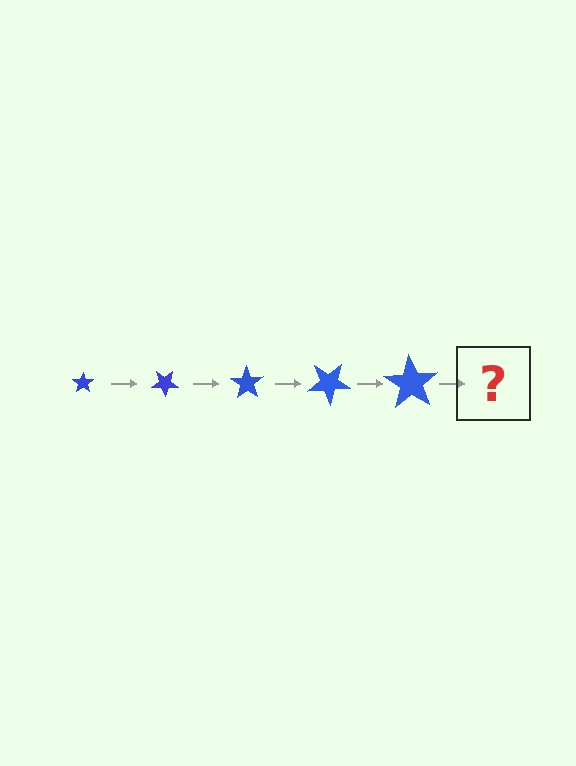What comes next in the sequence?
The next element should be a star, larger than the previous one and rotated 175 degrees from the start.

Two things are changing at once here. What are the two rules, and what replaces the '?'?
The two rules are that the star grows larger each step and it rotates 35 degrees each step. The '?' should be a star, larger than the previous one and rotated 175 degrees from the start.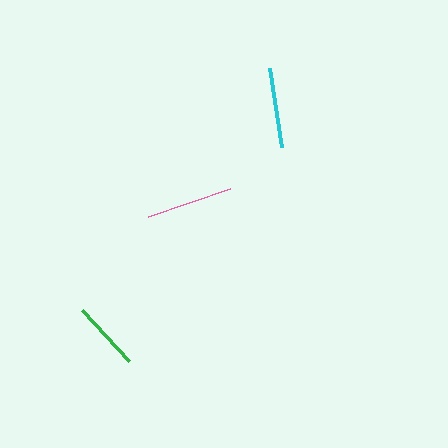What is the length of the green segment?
The green segment is approximately 69 pixels long.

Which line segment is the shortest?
The green line is the shortest at approximately 69 pixels.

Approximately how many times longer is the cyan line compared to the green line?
The cyan line is approximately 1.2 times the length of the green line.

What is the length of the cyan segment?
The cyan segment is approximately 80 pixels long.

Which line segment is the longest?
The pink line is the longest at approximately 87 pixels.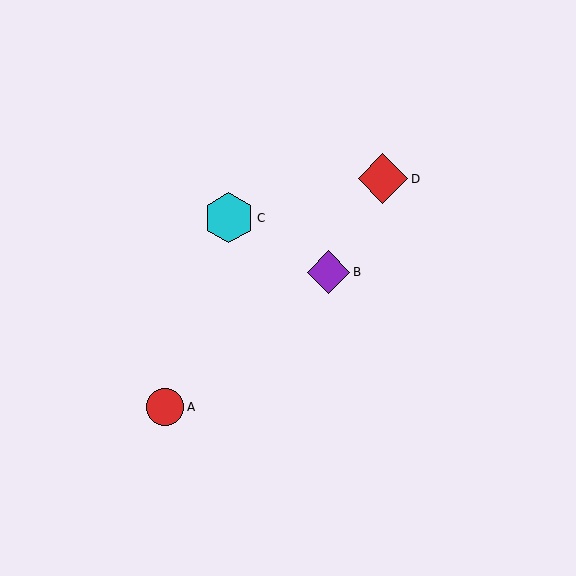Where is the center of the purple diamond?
The center of the purple diamond is at (329, 272).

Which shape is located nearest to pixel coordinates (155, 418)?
The red circle (labeled A) at (165, 407) is nearest to that location.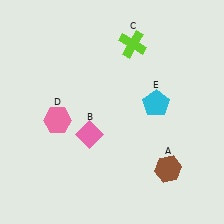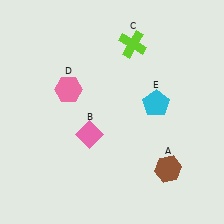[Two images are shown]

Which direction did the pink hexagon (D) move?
The pink hexagon (D) moved up.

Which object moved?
The pink hexagon (D) moved up.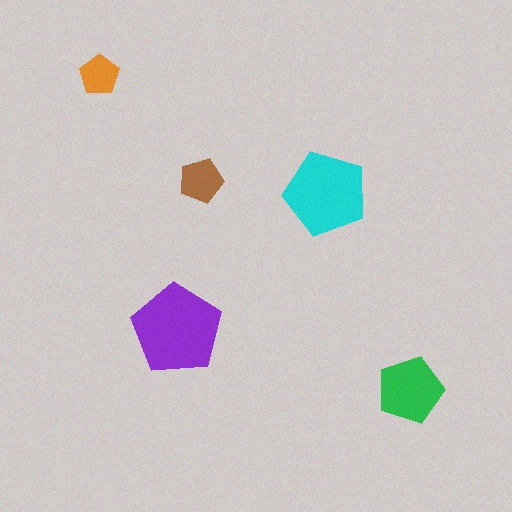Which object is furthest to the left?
The orange pentagon is leftmost.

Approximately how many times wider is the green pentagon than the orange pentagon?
About 1.5 times wider.